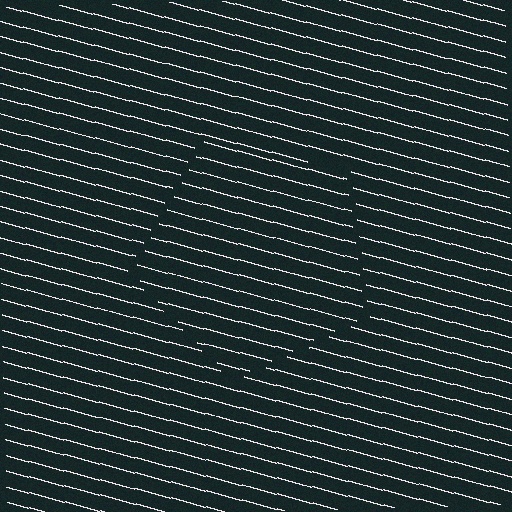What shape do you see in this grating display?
An illusory pentagon. The interior of the shape contains the same grating, shifted by half a period — the contour is defined by the phase discontinuity where line-ends from the inner and outer gratings abut.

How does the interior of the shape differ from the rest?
The interior of the shape contains the same grating, shifted by half a period — the contour is defined by the phase discontinuity where line-ends from the inner and outer gratings abut.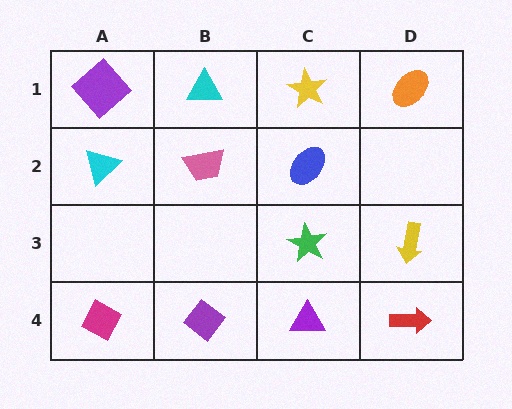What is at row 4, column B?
A purple diamond.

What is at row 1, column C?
A yellow star.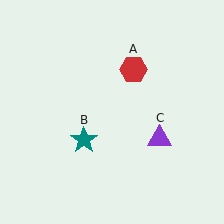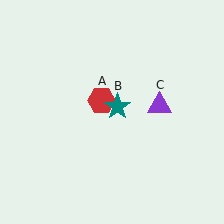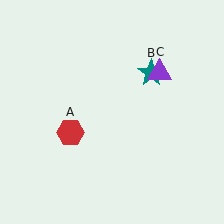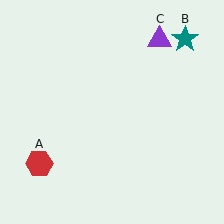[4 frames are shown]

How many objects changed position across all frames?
3 objects changed position: red hexagon (object A), teal star (object B), purple triangle (object C).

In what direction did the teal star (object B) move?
The teal star (object B) moved up and to the right.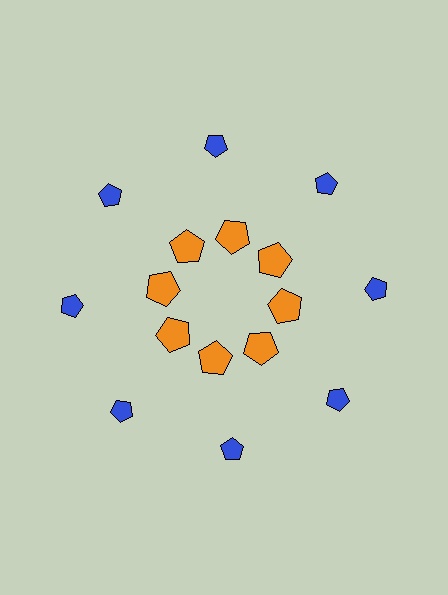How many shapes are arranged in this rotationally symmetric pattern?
There are 16 shapes, arranged in 8 groups of 2.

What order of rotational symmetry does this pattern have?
This pattern has 8-fold rotational symmetry.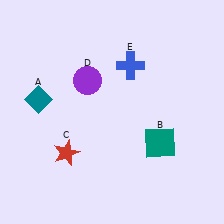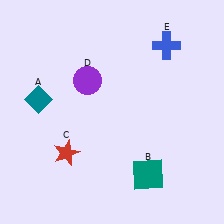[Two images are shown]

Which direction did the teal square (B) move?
The teal square (B) moved down.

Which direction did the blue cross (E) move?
The blue cross (E) moved right.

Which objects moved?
The objects that moved are: the teal square (B), the blue cross (E).